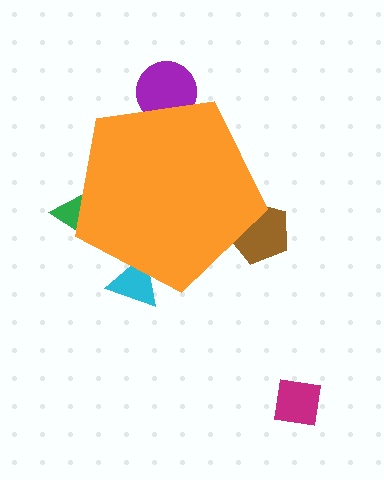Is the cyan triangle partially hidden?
Yes, the cyan triangle is partially hidden behind the orange pentagon.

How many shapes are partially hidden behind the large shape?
4 shapes are partially hidden.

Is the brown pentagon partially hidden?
Yes, the brown pentagon is partially hidden behind the orange pentagon.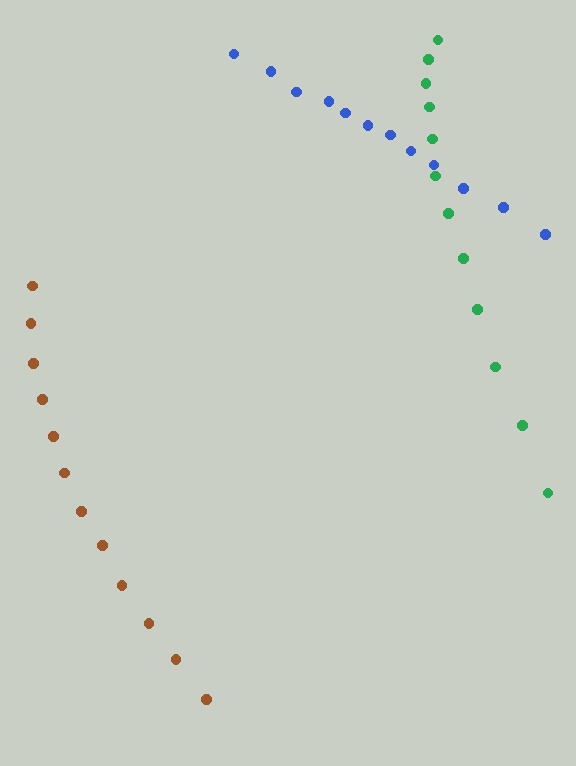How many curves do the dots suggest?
There are 3 distinct paths.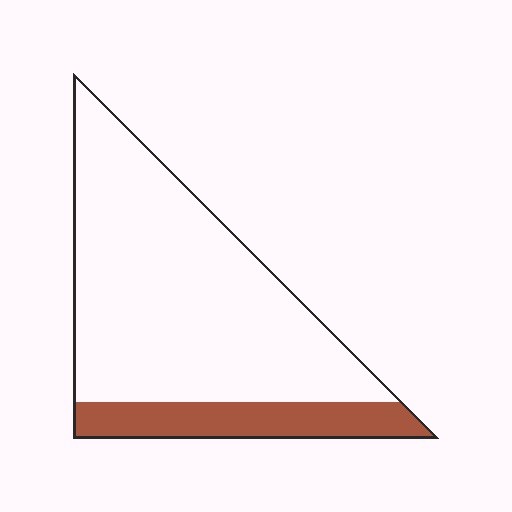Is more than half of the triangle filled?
No.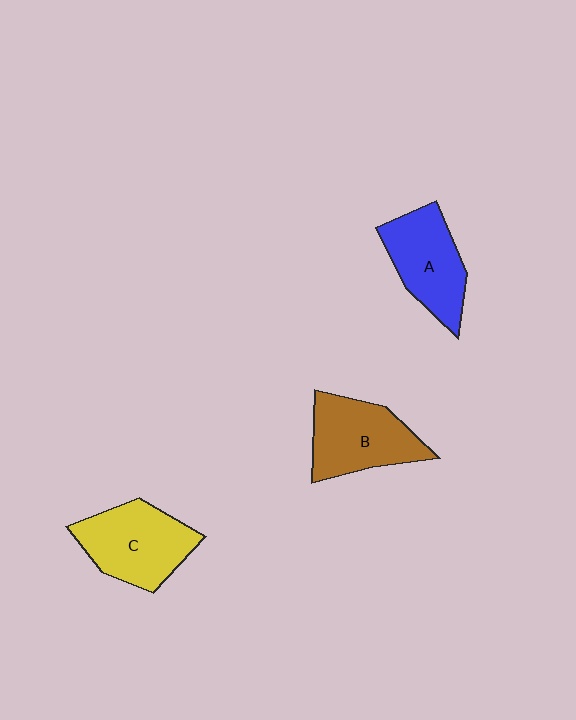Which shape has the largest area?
Shape C (yellow).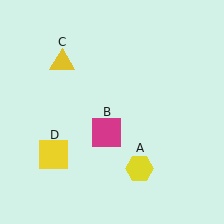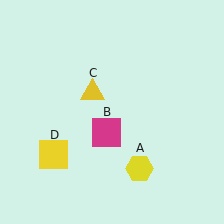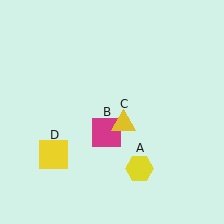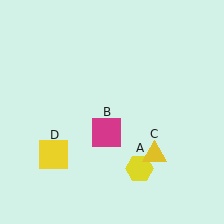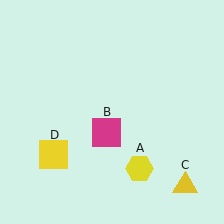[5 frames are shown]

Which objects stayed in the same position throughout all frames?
Yellow hexagon (object A) and magenta square (object B) and yellow square (object D) remained stationary.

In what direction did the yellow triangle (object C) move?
The yellow triangle (object C) moved down and to the right.